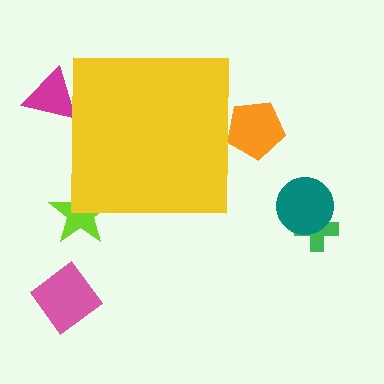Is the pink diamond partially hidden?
No, the pink diamond is fully visible.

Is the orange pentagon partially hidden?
Yes, the orange pentagon is partially hidden behind the yellow square.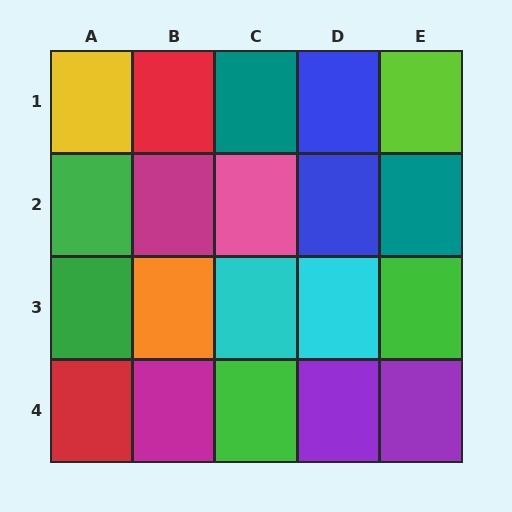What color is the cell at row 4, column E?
Purple.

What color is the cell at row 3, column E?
Green.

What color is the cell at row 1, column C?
Teal.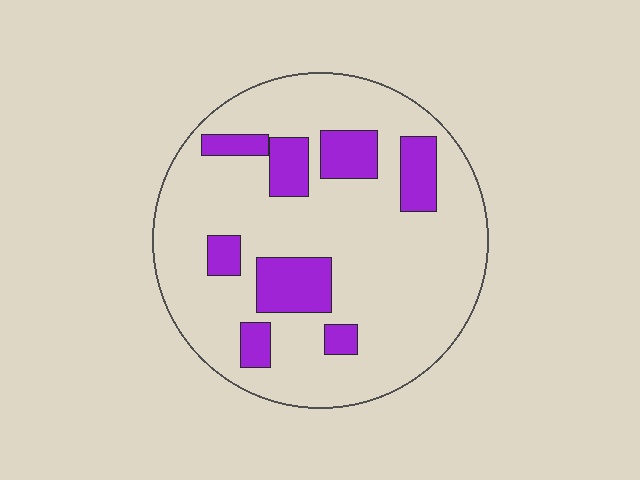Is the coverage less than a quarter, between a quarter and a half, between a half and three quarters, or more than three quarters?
Less than a quarter.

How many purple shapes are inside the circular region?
8.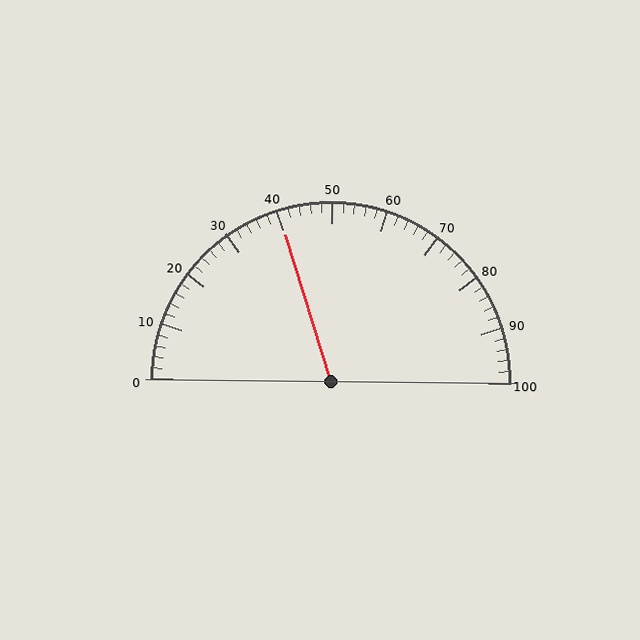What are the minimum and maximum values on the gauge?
The gauge ranges from 0 to 100.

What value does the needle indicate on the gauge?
The needle indicates approximately 40.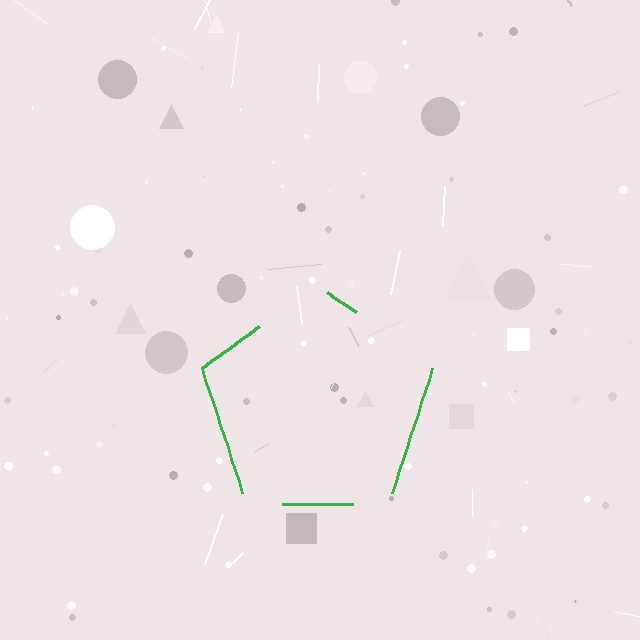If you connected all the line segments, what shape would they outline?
They would outline a pentagon.